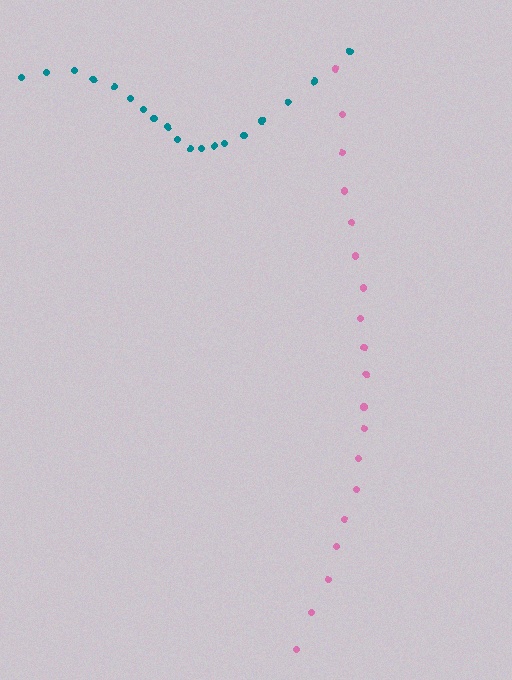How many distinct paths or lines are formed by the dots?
There are 2 distinct paths.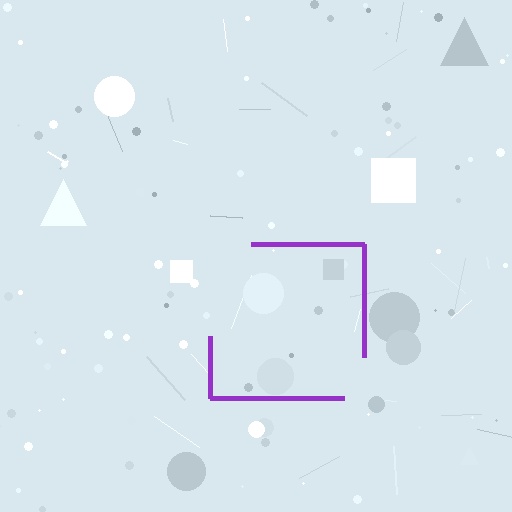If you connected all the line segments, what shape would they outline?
They would outline a square.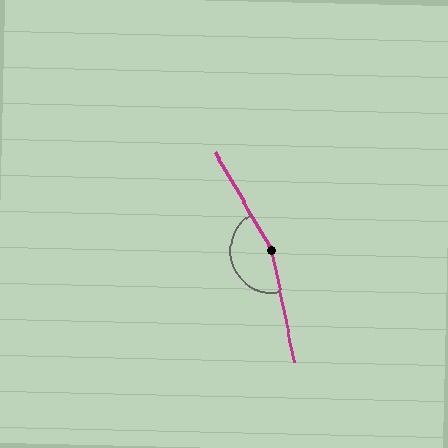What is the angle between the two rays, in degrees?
Approximately 161 degrees.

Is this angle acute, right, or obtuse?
It is obtuse.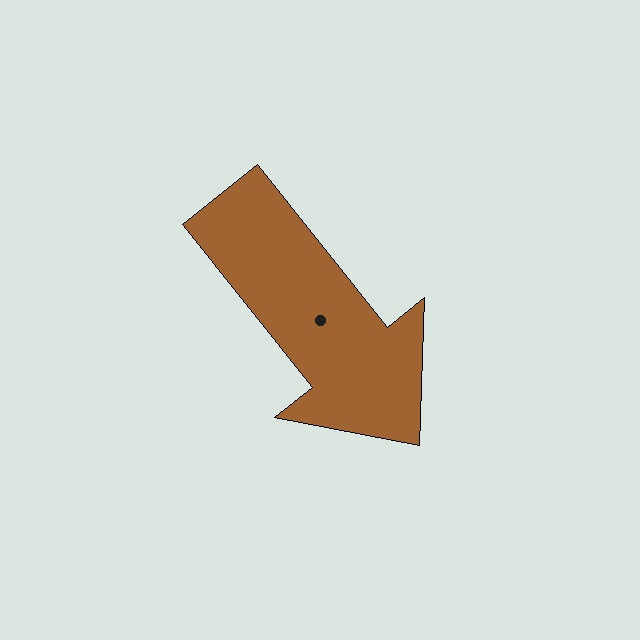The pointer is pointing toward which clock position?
Roughly 5 o'clock.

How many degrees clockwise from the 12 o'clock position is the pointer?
Approximately 141 degrees.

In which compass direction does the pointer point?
Southeast.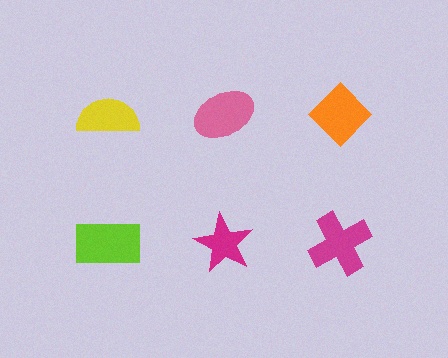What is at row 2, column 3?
A magenta cross.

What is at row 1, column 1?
A yellow semicircle.